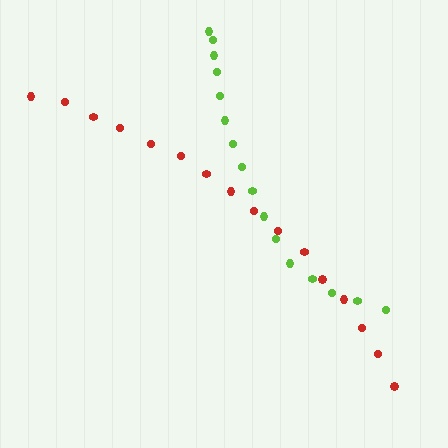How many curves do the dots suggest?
There are 2 distinct paths.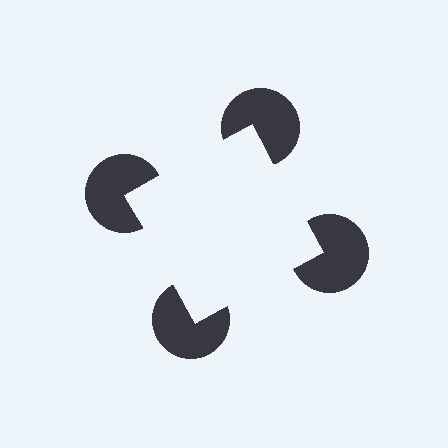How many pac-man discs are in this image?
There are 4 — one at each vertex of the illusory square.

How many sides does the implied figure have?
4 sides.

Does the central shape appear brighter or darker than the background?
It typically appears slightly brighter than the background, even though no actual brightness change is drawn.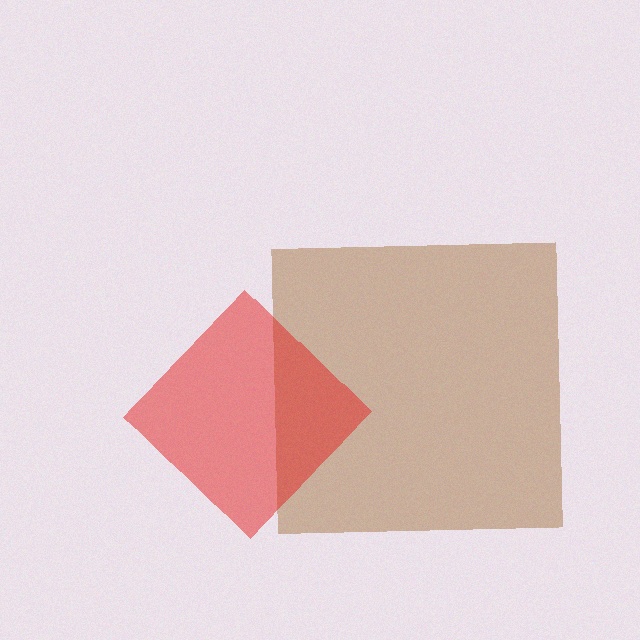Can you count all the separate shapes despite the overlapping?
Yes, there are 2 separate shapes.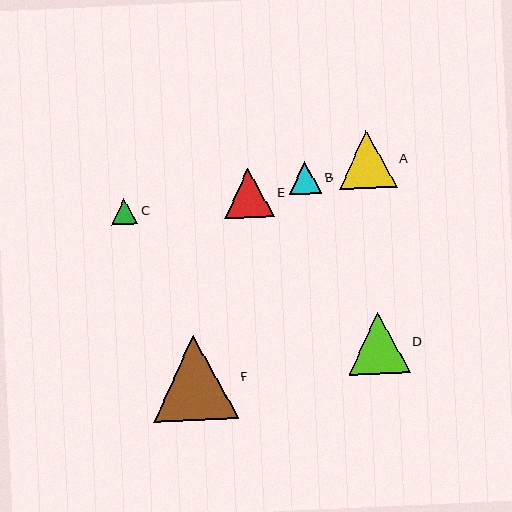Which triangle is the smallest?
Triangle C is the smallest with a size of approximately 26 pixels.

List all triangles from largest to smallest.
From largest to smallest: F, D, A, E, B, C.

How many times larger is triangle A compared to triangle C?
Triangle A is approximately 2.2 times the size of triangle C.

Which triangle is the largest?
Triangle F is the largest with a size of approximately 85 pixels.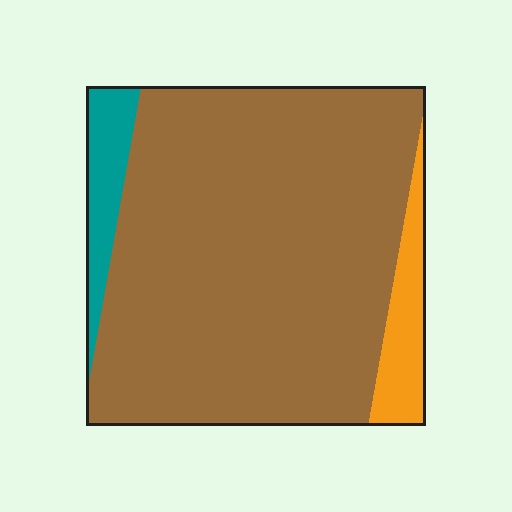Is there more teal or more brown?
Brown.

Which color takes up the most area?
Brown, at roughly 85%.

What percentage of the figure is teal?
Teal covers 7% of the figure.